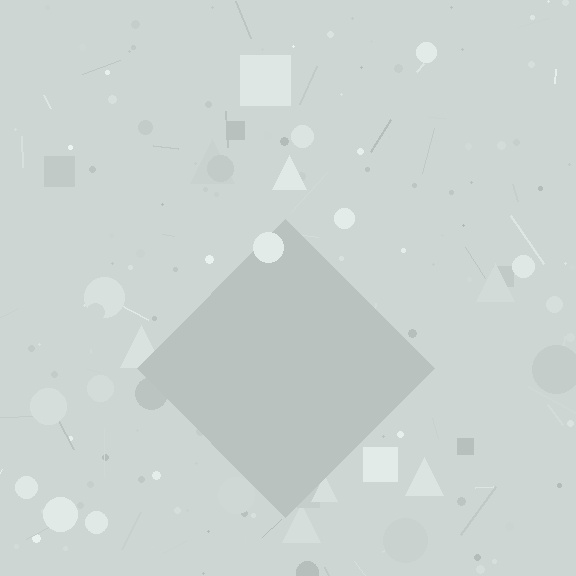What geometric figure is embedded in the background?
A diamond is embedded in the background.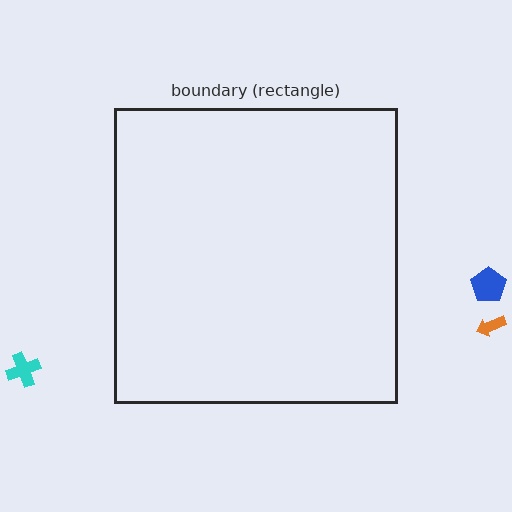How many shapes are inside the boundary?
0 inside, 3 outside.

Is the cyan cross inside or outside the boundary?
Outside.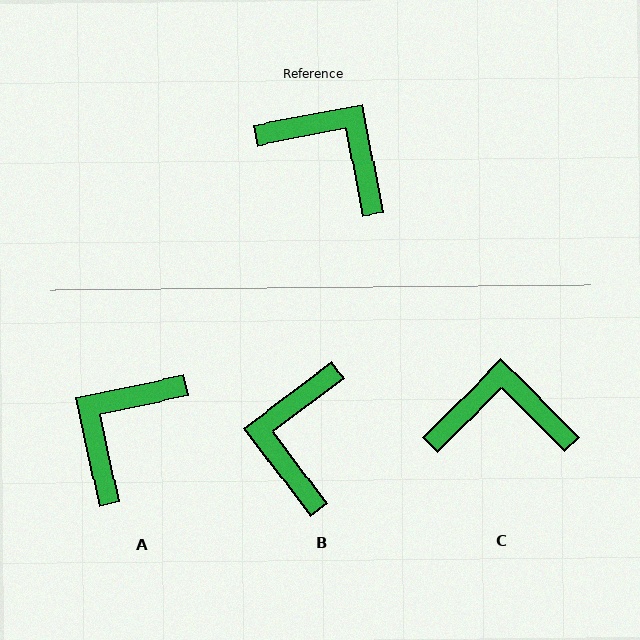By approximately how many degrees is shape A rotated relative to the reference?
Approximately 91 degrees counter-clockwise.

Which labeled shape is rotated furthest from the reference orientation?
B, about 116 degrees away.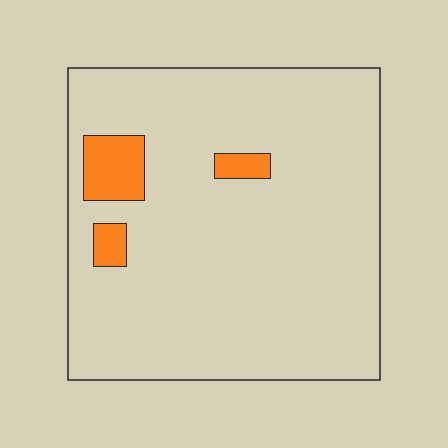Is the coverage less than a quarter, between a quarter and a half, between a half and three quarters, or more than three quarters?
Less than a quarter.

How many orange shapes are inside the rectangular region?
3.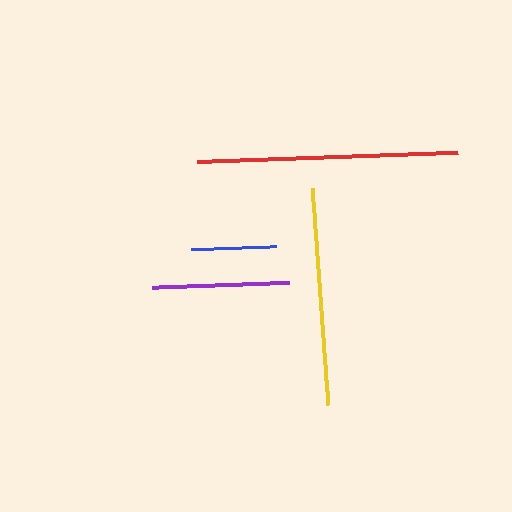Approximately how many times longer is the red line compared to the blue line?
The red line is approximately 3.1 times the length of the blue line.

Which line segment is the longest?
The red line is the longest at approximately 262 pixels.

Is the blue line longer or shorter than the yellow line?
The yellow line is longer than the blue line.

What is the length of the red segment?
The red segment is approximately 262 pixels long.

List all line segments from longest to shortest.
From longest to shortest: red, yellow, purple, blue.